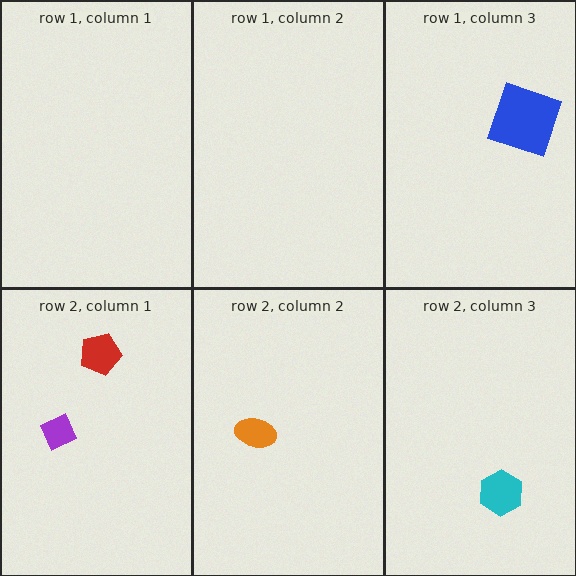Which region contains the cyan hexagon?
The row 2, column 3 region.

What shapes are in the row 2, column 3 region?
The cyan hexagon.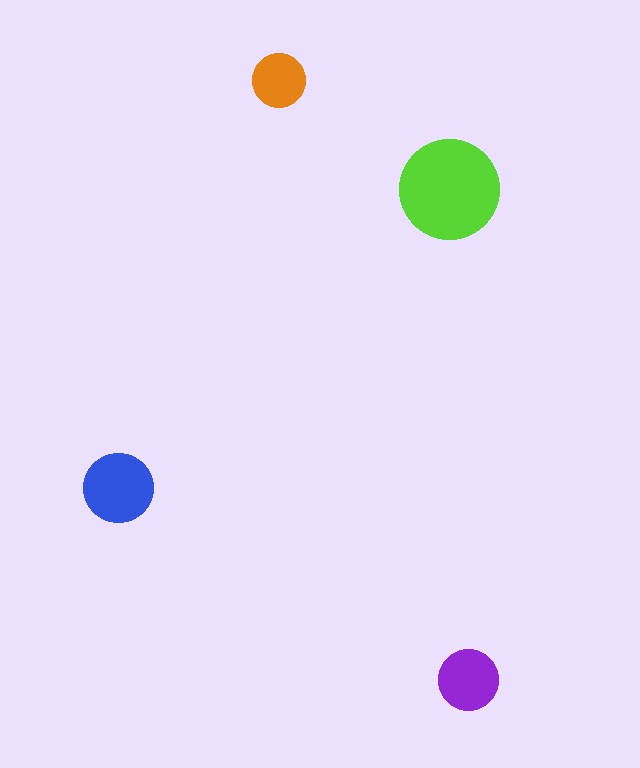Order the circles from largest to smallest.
the lime one, the blue one, the purple one, the orange one.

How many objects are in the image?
There are 4 objects in the image.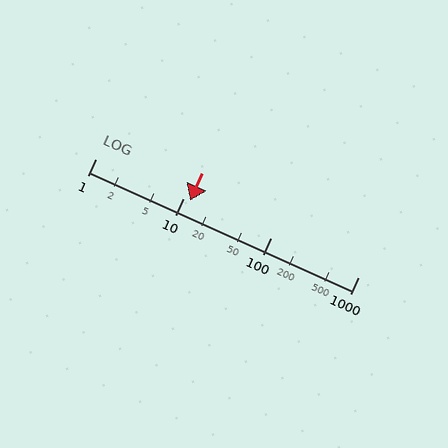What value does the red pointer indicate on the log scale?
The pointer indicates approximately 12.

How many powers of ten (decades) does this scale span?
The scale spans 3 decades, from 1 to 1000.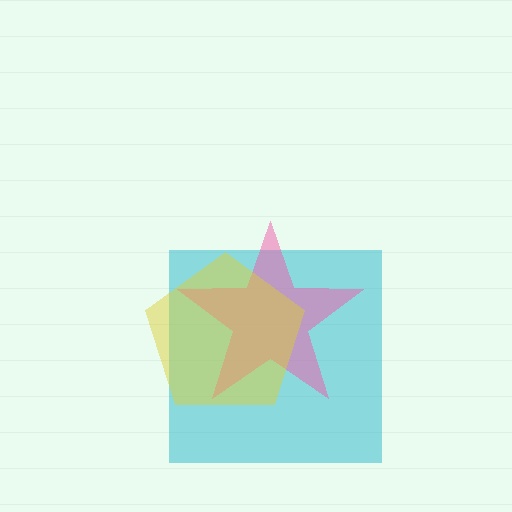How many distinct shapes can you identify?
There are 3 distinct shapes: a cyan square, a pink star, a yellow pentagon.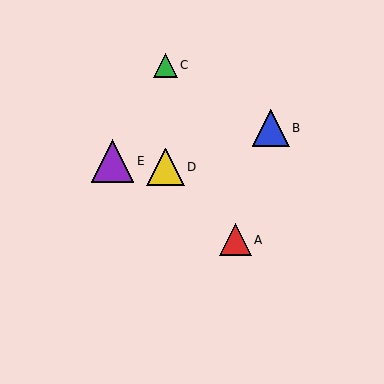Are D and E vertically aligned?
No, D is at x≈165 and E is at x≈113.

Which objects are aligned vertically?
Objects C, D are aligned vertically.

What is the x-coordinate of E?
Object E is at x≈113.